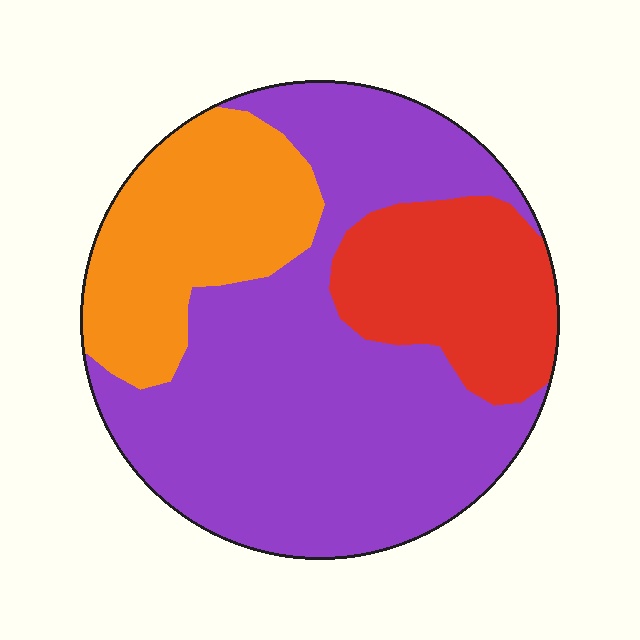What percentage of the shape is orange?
Orange takes up about one fifth (1/5) of the shape.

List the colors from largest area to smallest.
From largest to smallest: purple, orange, red.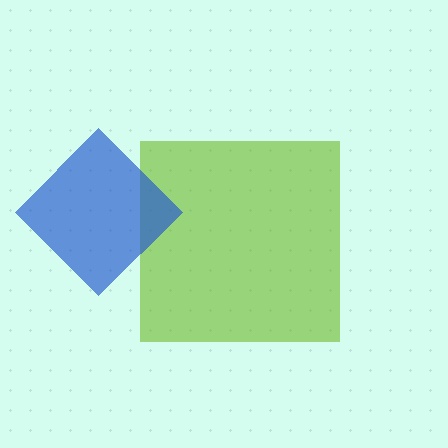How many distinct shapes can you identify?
There are 2 distinct shapes: a lime square, a blue diamond.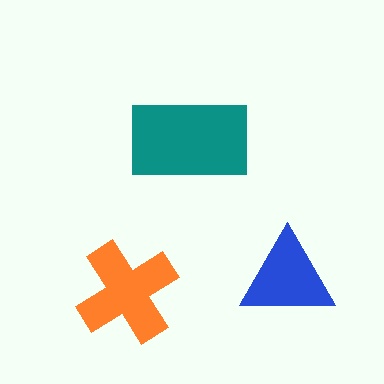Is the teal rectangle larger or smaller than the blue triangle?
Larger.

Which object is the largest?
The teal rectangle.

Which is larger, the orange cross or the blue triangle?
The orange cross.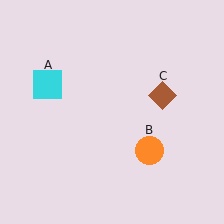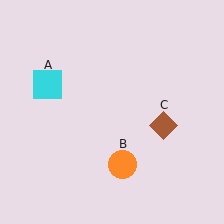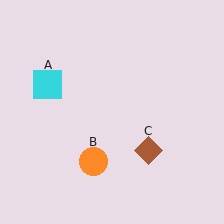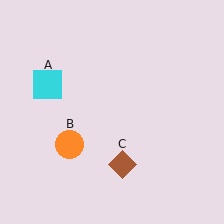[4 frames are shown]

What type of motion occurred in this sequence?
The orange circle (object B), brown diamond (object C) rotated clockwise around the center of the scene.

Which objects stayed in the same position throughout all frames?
Cyan square (object A) remained stationary.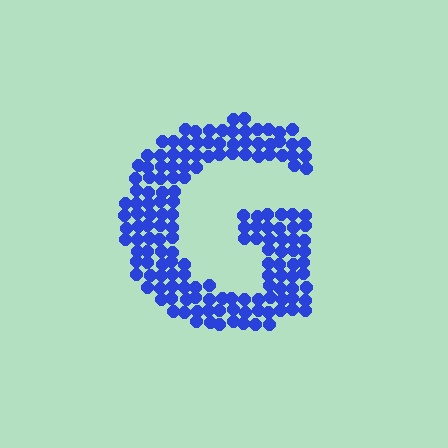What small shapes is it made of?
It is made of small circles.